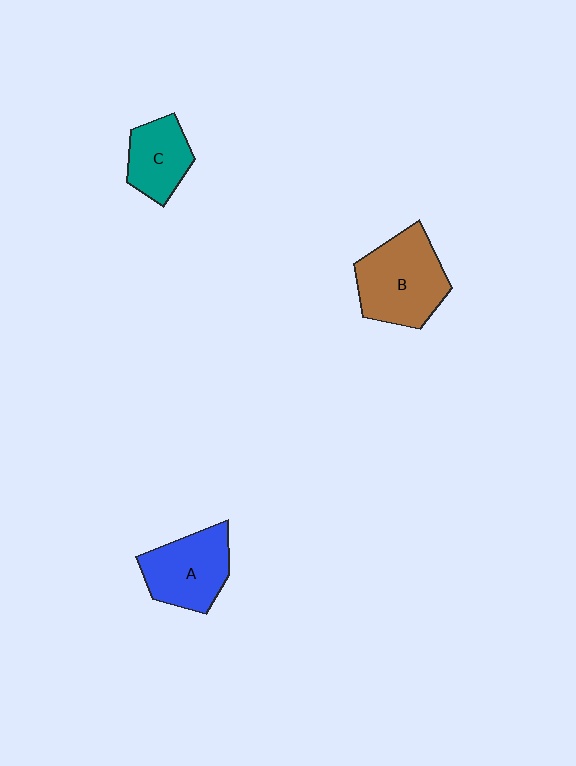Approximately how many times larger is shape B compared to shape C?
Approximately 1.6 times.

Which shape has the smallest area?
Shape C (teal).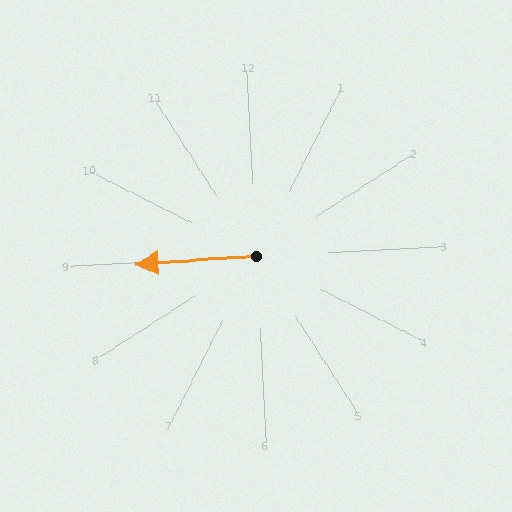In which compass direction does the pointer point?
West.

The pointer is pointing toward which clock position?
Roughly 9 o'clock.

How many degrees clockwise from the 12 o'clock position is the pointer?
Approximately 269 degrees.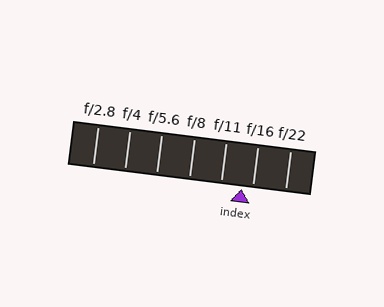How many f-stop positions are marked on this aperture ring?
There are 7 f-stop positions marked.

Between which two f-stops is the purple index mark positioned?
The index mark is between f/11 and f/16.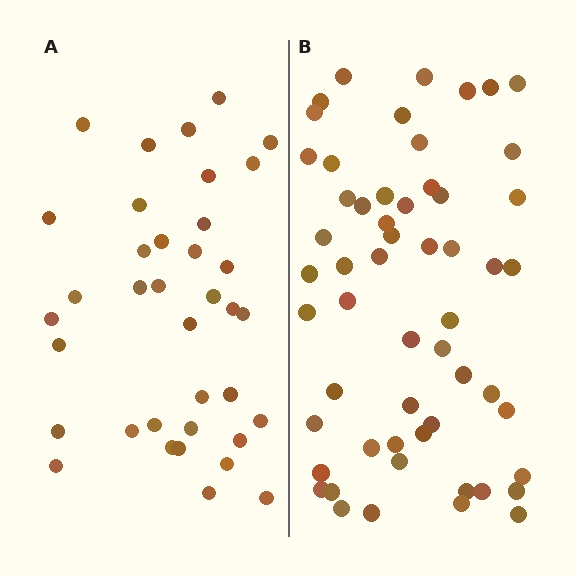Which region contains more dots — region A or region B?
Region B (the right region) has more dots.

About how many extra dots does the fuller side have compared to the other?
Region B has approximately 20 more dots than region A.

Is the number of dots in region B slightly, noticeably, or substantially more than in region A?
Region B has substantially more. The ratio is roughly 1.5 to 1.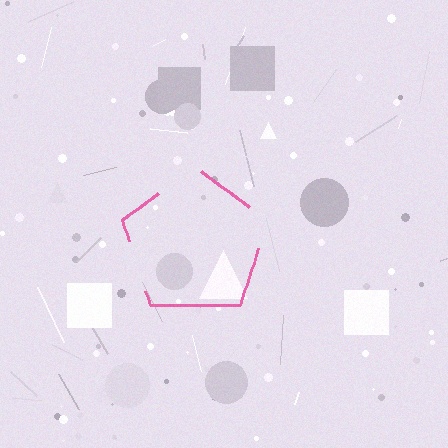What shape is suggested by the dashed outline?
The dashed outline suggests a pentagon.